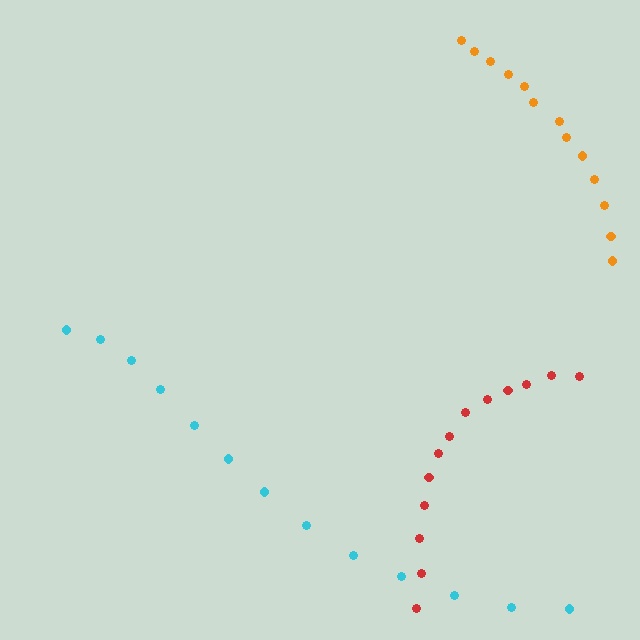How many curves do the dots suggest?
There are 3 distinct paths.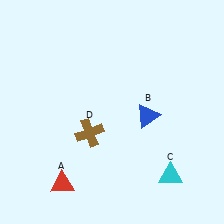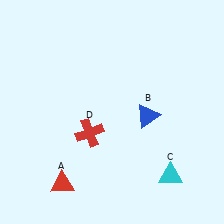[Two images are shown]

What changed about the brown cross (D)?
In Image 1, D is brown. In Image 2, it changed to red.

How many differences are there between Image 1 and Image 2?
There is 1 difference between the two images.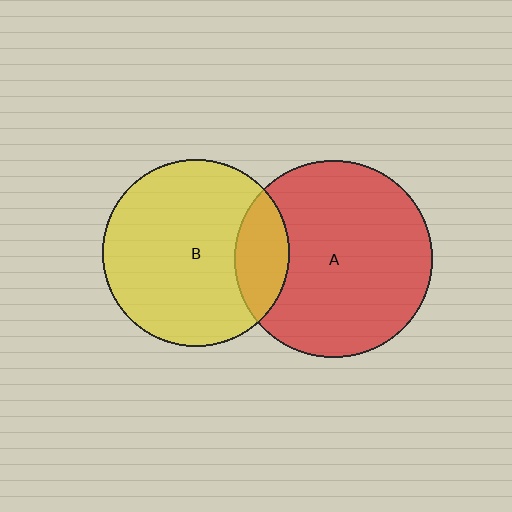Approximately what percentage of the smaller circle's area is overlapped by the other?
Approximately 20%.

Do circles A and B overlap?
Yes.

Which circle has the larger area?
Circle A (red).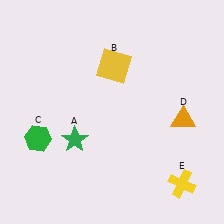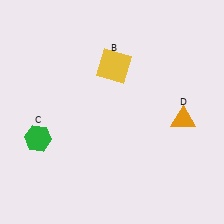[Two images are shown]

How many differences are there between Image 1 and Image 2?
There are 2 differences between the two images.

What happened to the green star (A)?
The green star (A) was removed in Image 2. It was in the bottom-left area of Image 1.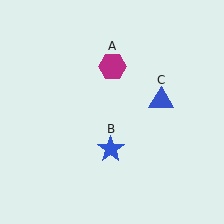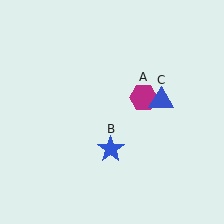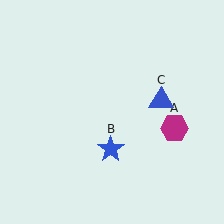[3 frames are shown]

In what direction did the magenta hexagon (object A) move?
The magenta hexagon (object A) moved down and to the right.